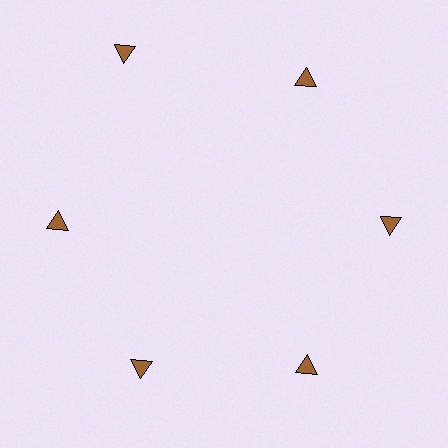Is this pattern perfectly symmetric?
No. The 6 brown triangles are arranged in a ring, but one element near the 11 o'clock position is pushed outward from the center, breaking the 6-fold rotational symmetry.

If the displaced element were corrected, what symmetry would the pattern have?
It would have 6-fold rotational symmetry — the pattern would map onto itself every 60 degrees.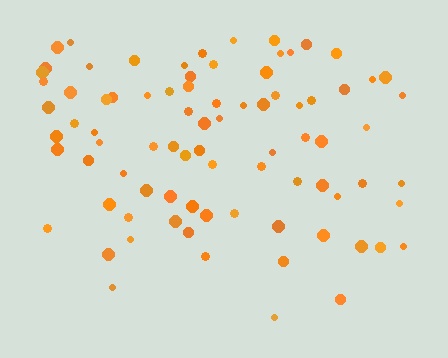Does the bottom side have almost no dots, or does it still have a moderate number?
Still a moderate number, just noticeably fewer than the top.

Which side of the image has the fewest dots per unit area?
The bottom.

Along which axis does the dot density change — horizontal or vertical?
Vertical.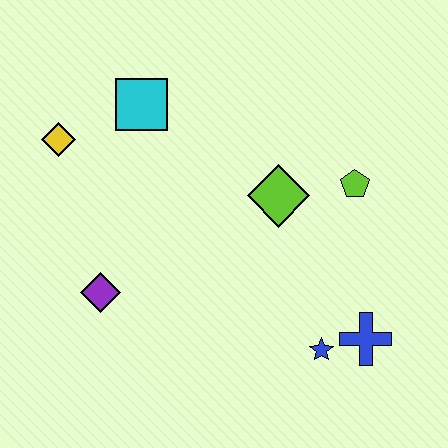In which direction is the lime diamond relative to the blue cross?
The lime diamond is above the blue cross.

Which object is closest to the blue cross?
The blue star is closest to the blue cross.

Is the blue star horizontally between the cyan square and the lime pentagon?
Yes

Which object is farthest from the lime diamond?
The yellow diamond is farthest from the lime diamond.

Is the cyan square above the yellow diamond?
Yes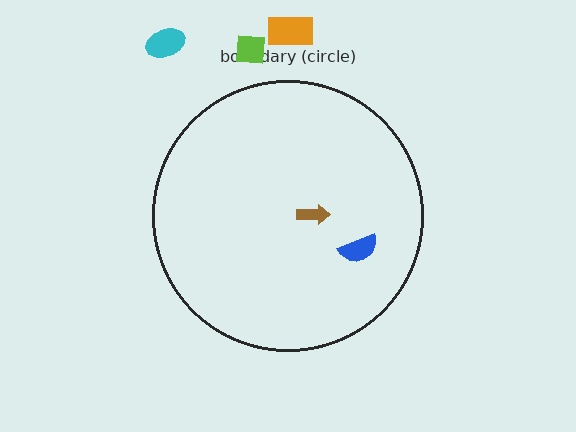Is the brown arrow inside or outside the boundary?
Inside.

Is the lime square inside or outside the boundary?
Outside.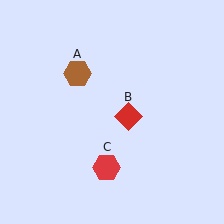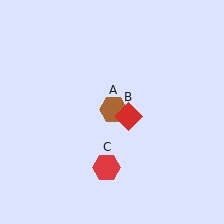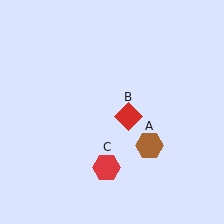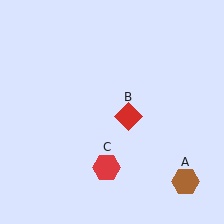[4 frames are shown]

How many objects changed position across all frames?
1 object changed position: brown hexagon (object A).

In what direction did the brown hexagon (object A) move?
The brown hexagon (object A) moved down and to the right.